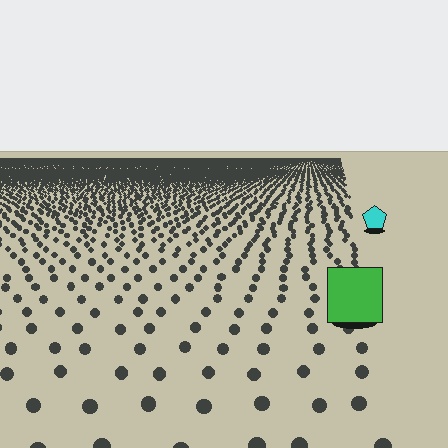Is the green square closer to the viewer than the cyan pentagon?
Yes. The green square is closer — you can tell from the texture gradient: the ground texture is coarser near it.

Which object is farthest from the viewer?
The cyan pentagon is farthest from the viewer. It appears smaller and the ground texture around it is denser.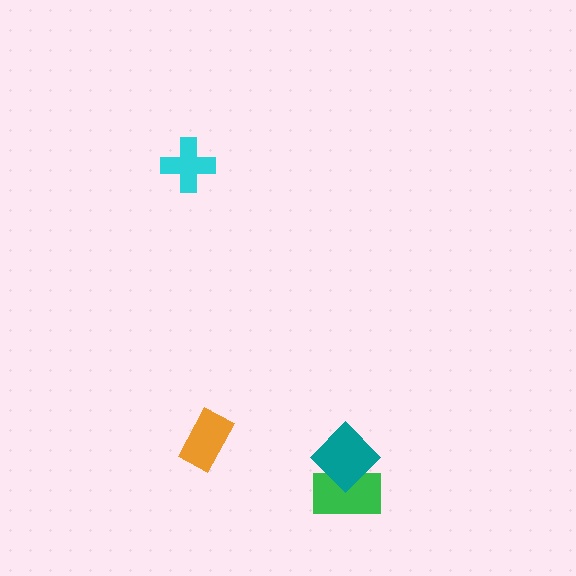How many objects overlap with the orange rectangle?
0 objects overlap with the orange rectangle.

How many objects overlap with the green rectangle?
1 object overlaps with the green rectangle.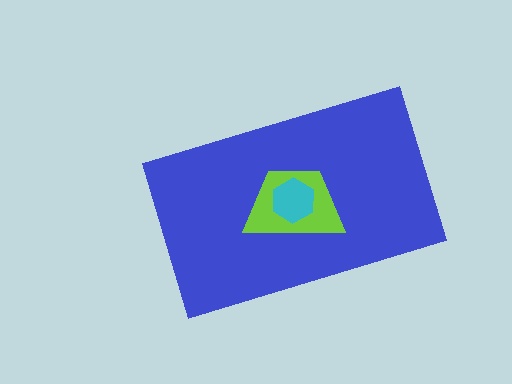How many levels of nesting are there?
3.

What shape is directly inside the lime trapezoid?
The cyan hexagon.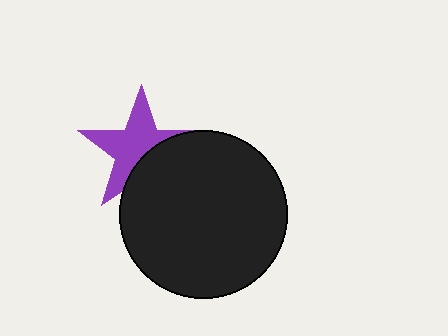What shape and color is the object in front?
The object in front is a black circle.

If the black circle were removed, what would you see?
You would see the complete purple star.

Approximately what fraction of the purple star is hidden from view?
Roughly 38% of the purple star is hidden behind the black circle.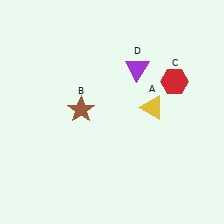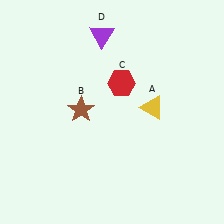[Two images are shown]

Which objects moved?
The objects that moved are: the red hexagon (C), the purple triangle (D).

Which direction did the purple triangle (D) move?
The purple triangle (D) moved left.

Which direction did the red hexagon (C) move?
The red hexagon (C) moved left.